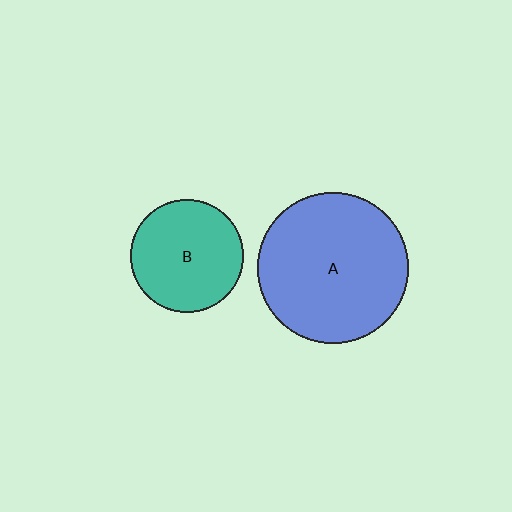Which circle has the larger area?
Circle A (blue).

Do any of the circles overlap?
No, none of the circles overlap.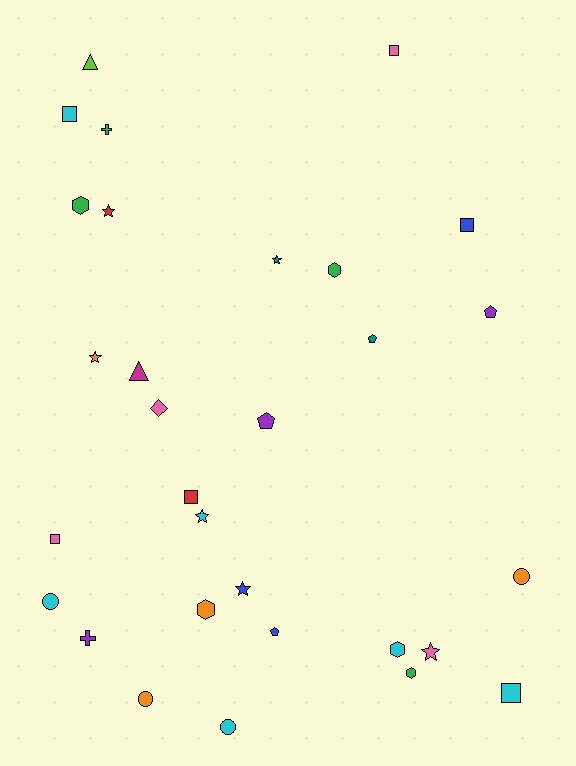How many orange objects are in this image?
There are 4 orange objects.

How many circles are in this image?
There are 4 circles.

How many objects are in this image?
There are 30 objects.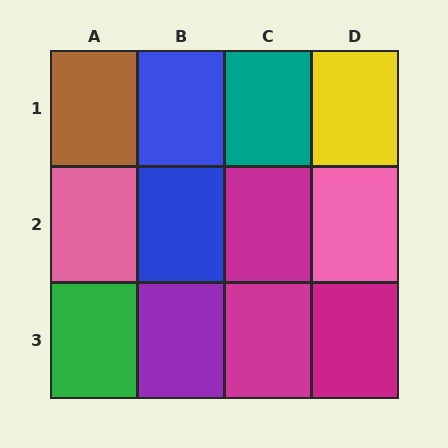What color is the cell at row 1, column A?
Brown.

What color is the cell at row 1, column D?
Yellow.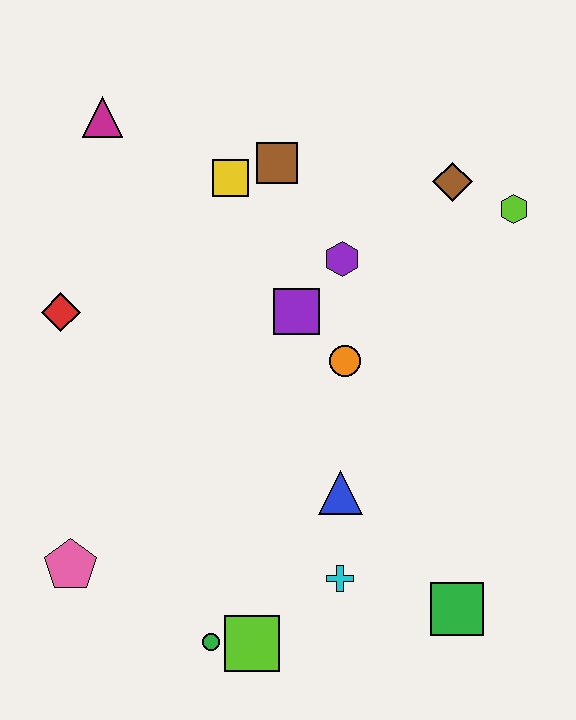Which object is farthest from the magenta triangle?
The green square is farthest from the magenta triangle.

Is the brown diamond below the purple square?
No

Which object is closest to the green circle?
The lime square is closest to the green circle.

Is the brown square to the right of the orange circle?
No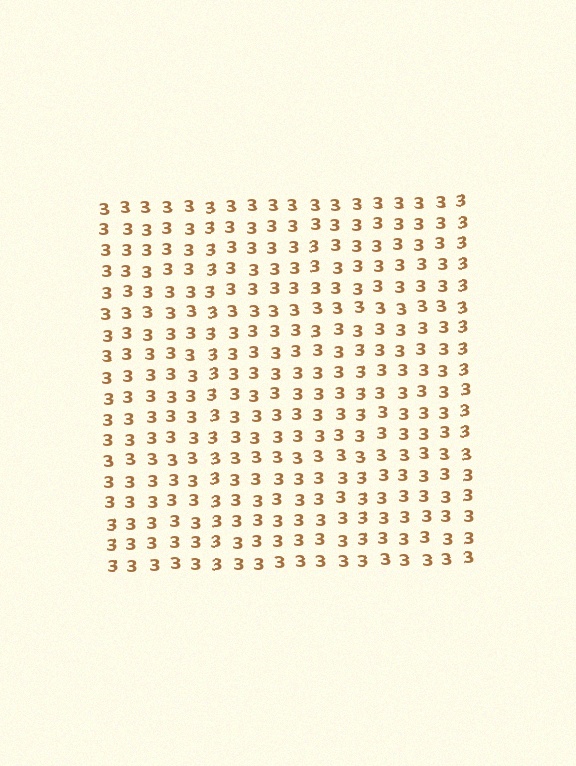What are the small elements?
The small elements are digit 3's.